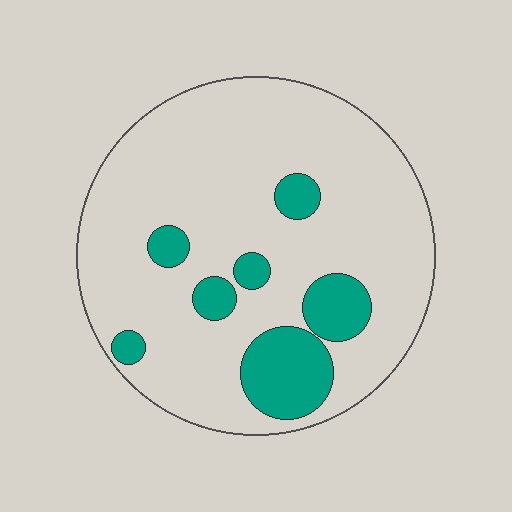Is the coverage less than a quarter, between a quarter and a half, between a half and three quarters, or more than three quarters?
Less than a quarter.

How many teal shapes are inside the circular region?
7.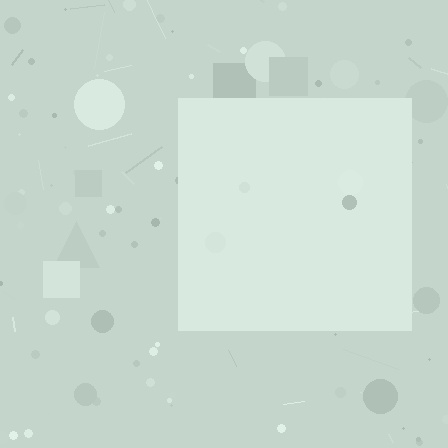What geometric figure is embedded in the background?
A square is embedded in the background.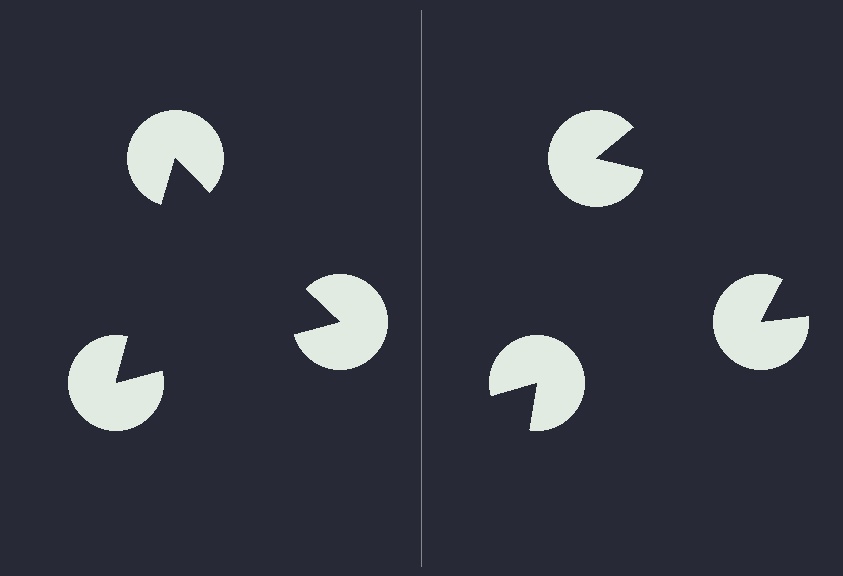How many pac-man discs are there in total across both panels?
6 — 3 on each side.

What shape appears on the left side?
An illusory triangle.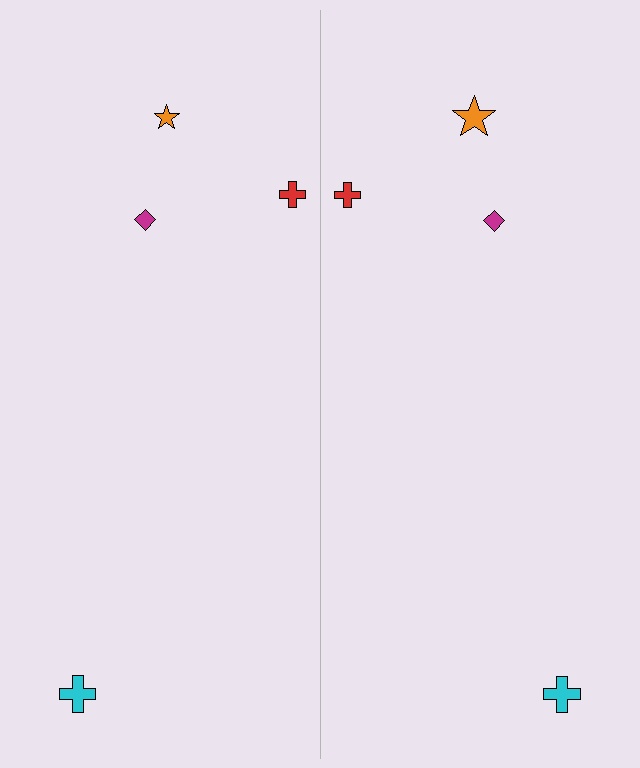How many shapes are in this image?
There are 8 shapes in this image.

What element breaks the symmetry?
The orange star on the right side has a different size than its mirror counterpart.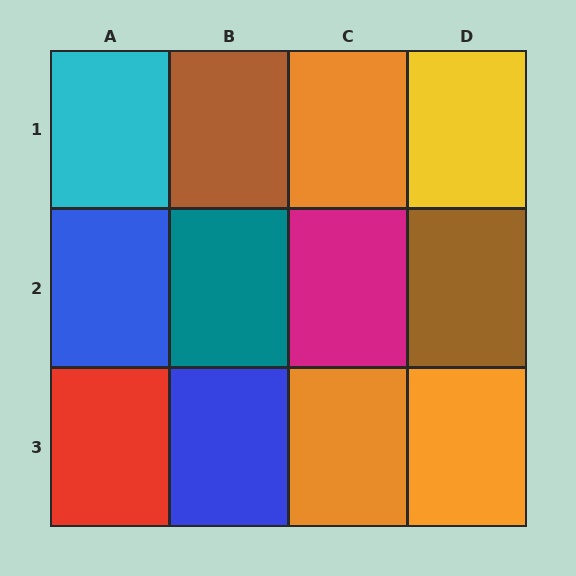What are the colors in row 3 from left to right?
Red, blue, orange, orange.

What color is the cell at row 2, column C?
Magenta.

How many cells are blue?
2 cells are blue.